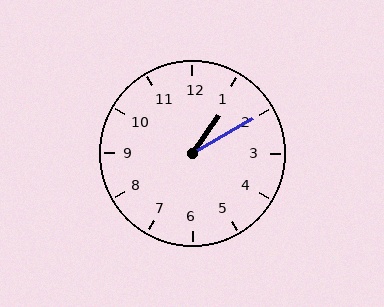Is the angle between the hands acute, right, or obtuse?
It is acute.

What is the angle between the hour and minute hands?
Approximately 25 degrees.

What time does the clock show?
1:10.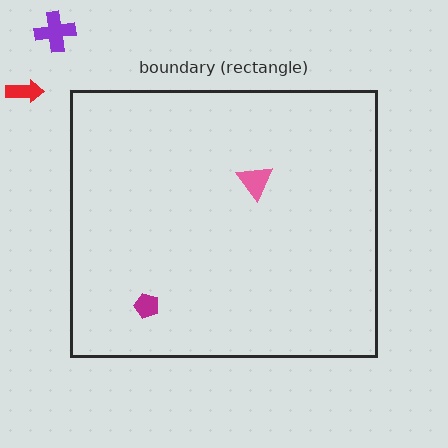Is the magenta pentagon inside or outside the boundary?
Inside.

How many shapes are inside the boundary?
2 inside, 2 outside.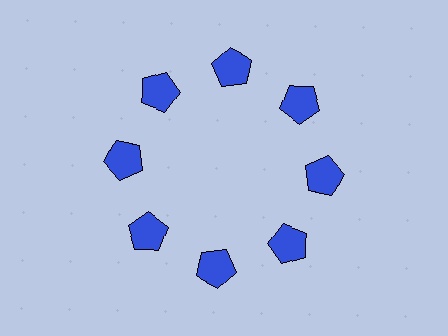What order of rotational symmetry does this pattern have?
This pattern has 8-fold rotational symmetry.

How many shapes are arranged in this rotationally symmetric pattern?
There are 8 shapes, arranged in 8 groups of 1.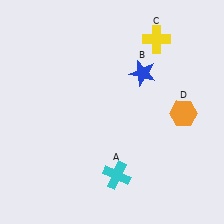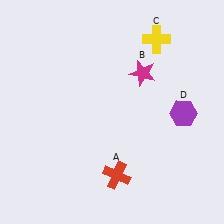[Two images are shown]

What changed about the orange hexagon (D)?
In Image 1, D is orange. In Image 2, it changed to purple.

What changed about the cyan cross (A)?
In Image 1, A is cyan. In Image 2, it changed to red.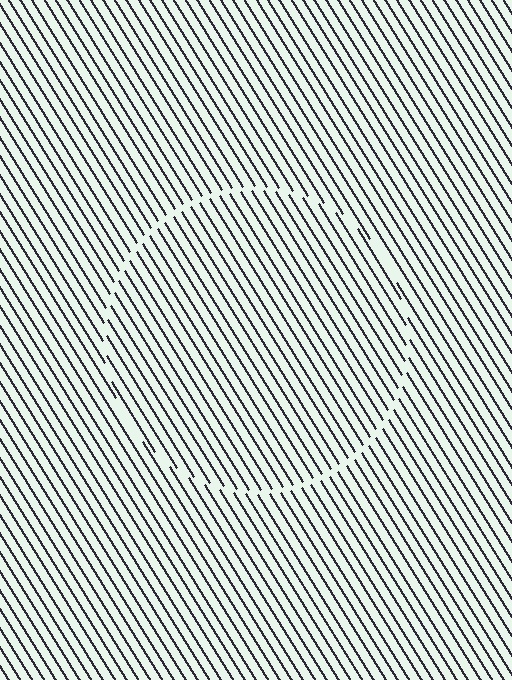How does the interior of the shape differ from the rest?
The interior of the shape contains the same grating, shifted by half a period — the contour is defined by the phase discontinuity where line-ends from the inner and outer gratings abut.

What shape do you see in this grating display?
An illusory circle. The interior of the shape contains the same grating, shifted by half a period — the contour is defined by the phase discontinuity where line-ends from the inner and outer gratings abut.